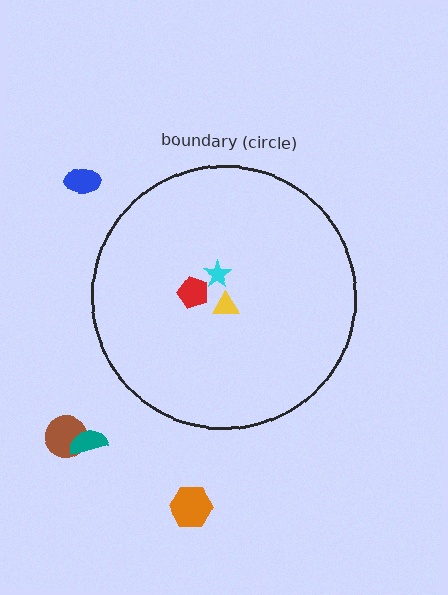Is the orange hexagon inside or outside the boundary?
Outside.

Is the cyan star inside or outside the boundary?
Inside.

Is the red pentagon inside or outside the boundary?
Inside.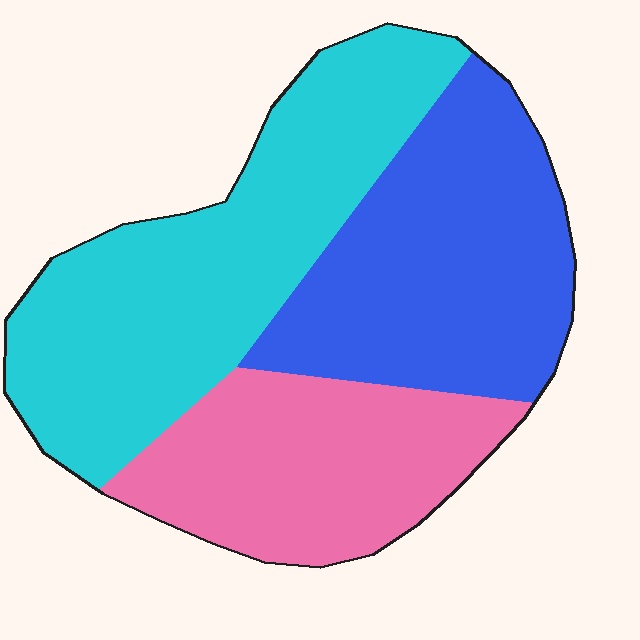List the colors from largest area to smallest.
From largest to smallest: cyan, blue, pink.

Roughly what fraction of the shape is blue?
Blue covers around 35% of the shape.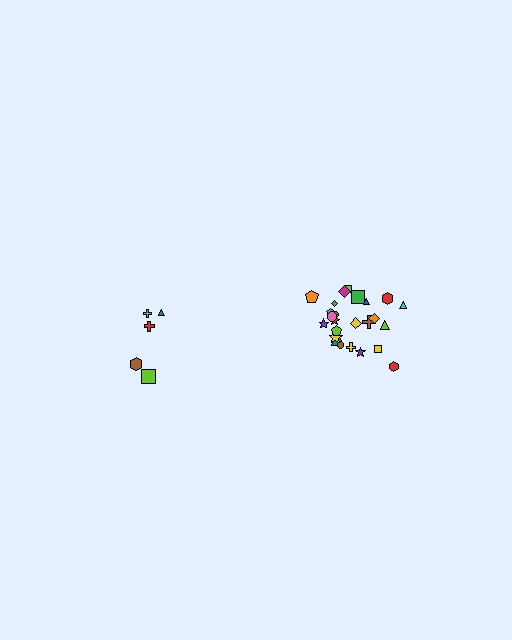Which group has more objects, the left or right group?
The right group.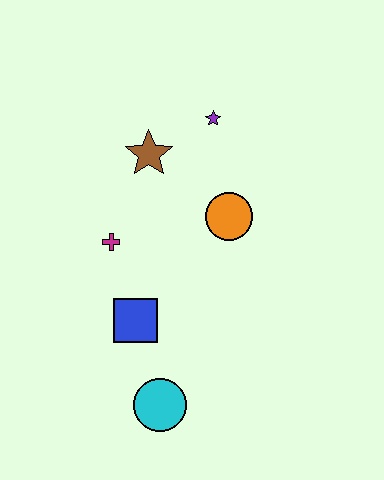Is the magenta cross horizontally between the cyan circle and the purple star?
No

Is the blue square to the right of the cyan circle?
No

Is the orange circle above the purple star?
No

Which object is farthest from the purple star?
The cyan circle is farthest from the purple star.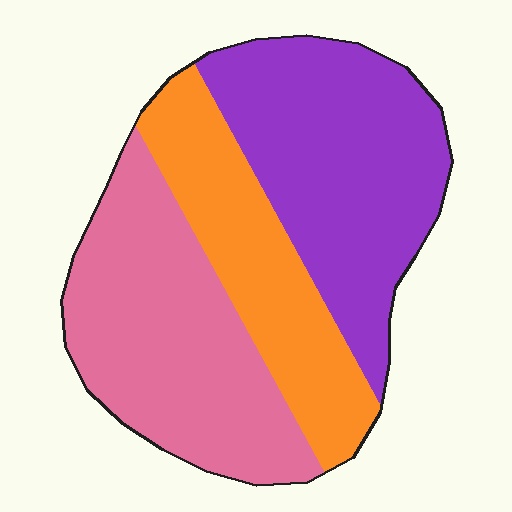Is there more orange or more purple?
Purple.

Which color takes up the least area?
Orange, at roughly 25%.